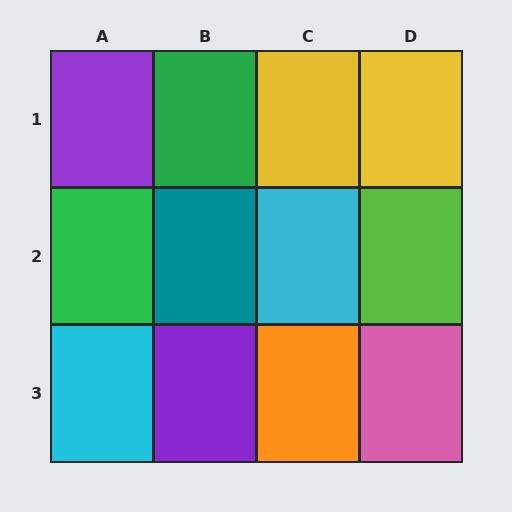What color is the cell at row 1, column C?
Yellow.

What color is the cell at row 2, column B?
Teal.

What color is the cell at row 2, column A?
Green.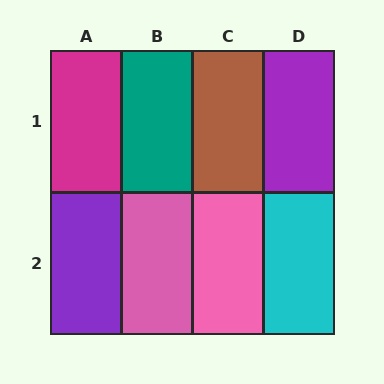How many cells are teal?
1 cell is teal.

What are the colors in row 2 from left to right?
Purple, pink, pink, cyan.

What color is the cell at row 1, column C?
Brown.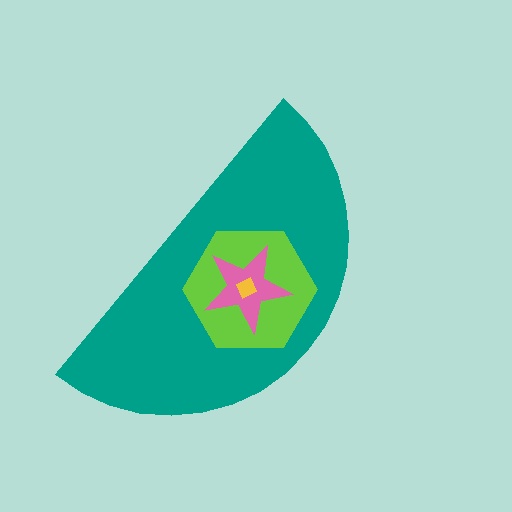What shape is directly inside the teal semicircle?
The lime hexagon.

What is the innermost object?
The yellow diamond.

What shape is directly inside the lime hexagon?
The pink star.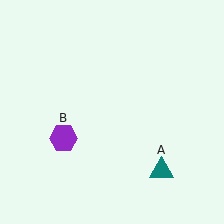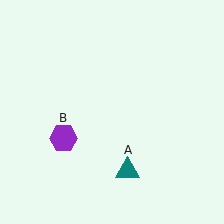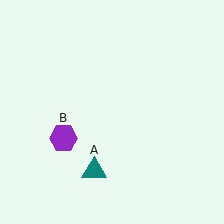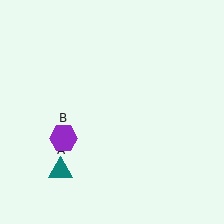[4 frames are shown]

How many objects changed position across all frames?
1 object changed position: teal triangle (object A).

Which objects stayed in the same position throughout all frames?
Purple hexagon (object B) remained stationary.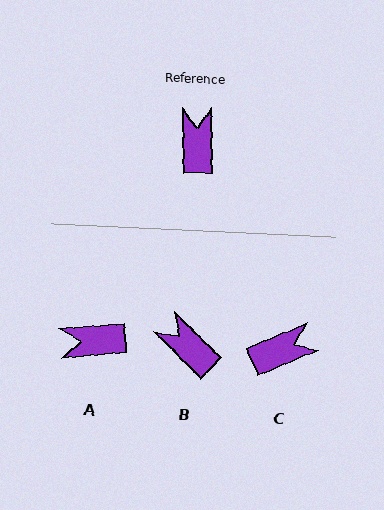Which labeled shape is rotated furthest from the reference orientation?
A, about 94 degrees away.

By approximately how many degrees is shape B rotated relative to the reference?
Approximately 44 degrees counter-clockwise.